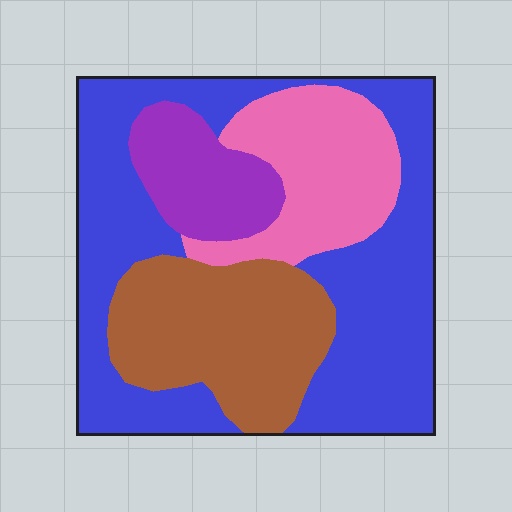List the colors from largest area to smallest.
From largest to smallest: blue, brown, pink, purple.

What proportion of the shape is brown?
Brown covers around 25% of the shape.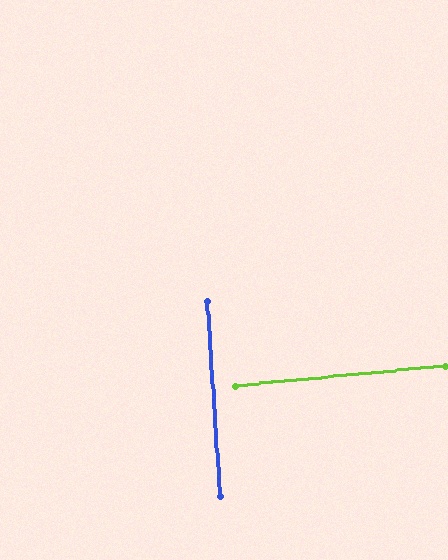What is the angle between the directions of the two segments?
Approximately 89 degrees.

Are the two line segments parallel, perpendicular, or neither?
Perpendicular — they meet at approximately 89°.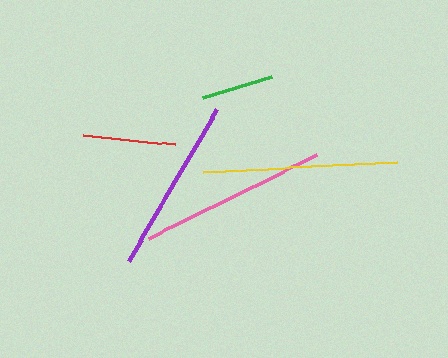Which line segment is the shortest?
The green line is the shortest at approximately 72 pixels.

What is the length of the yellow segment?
The yellow segment is approximately 195 pixels long.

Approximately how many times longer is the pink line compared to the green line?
The pink line is approximately 2.6 times the length of the green line.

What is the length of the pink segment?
The pink segment is approximately 187 pixels long.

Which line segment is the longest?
The yellow line is the longest at approximately 195 pixels.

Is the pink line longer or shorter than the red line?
The pink line is longer than the red line.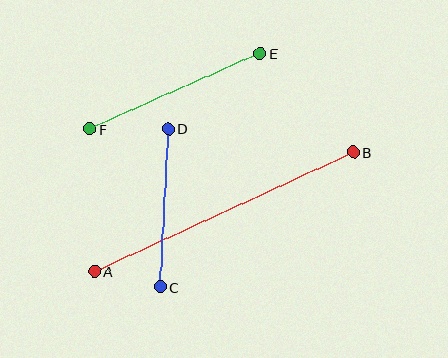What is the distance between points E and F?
The distance is approximately 186 pixels.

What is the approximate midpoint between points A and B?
The midpoint is at approximately (224, 212) pixels.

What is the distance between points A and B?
The distance is approximately 285 pixels.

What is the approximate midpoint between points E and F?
The midpoint is at approximately (175, 92) pixels.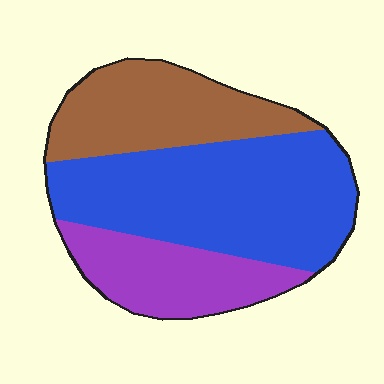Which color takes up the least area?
Purple, at roughly 25%.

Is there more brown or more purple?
Brown.